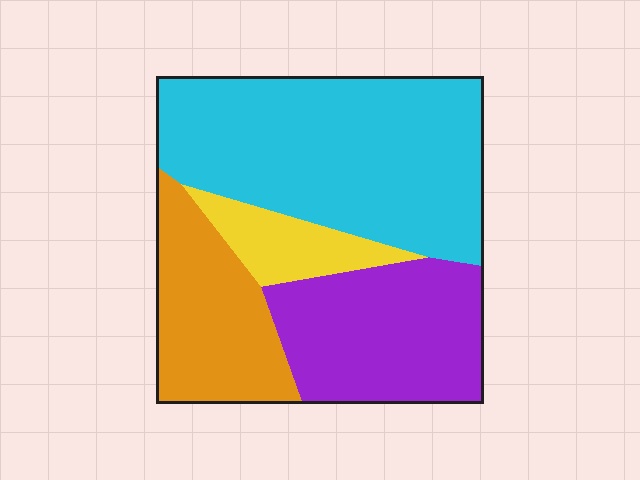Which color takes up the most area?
Cyan, at roughly 45%.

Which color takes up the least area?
Yellow, at roughly 10%.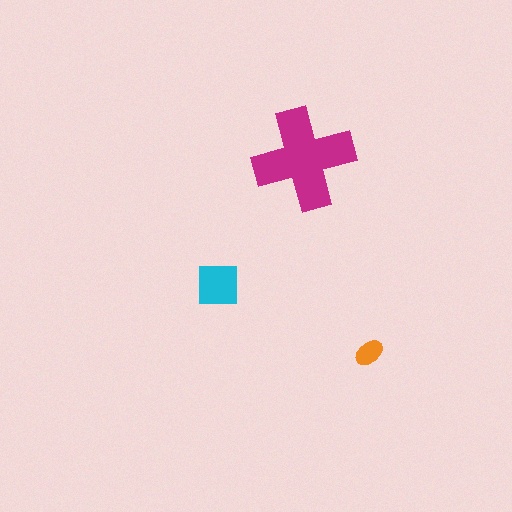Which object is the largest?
The magenta cross.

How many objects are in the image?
There are 3 objects in the image.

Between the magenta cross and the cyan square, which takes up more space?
The magenta cross.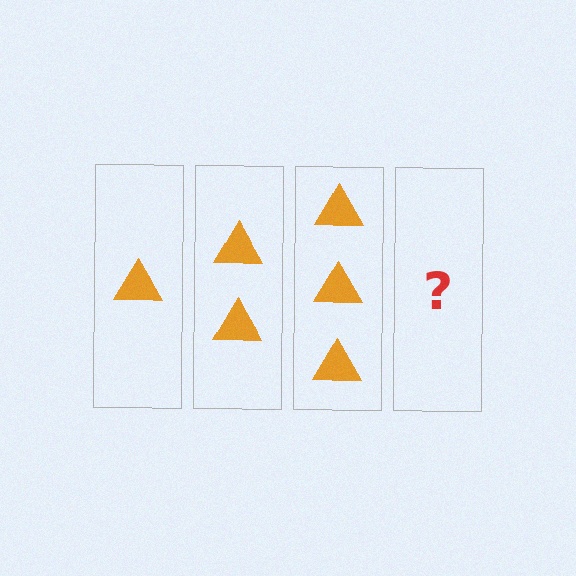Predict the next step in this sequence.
The next step is 4 triangles.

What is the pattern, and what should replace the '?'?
The pattern is that each step adds one more triangle. The '?' should be 4 triangles.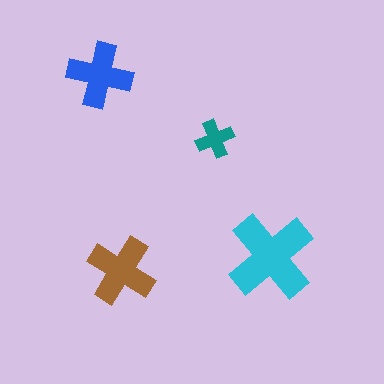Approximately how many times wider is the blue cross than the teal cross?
About 1.5 times wider.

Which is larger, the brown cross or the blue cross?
The brown one.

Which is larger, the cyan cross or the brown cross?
The cyan one.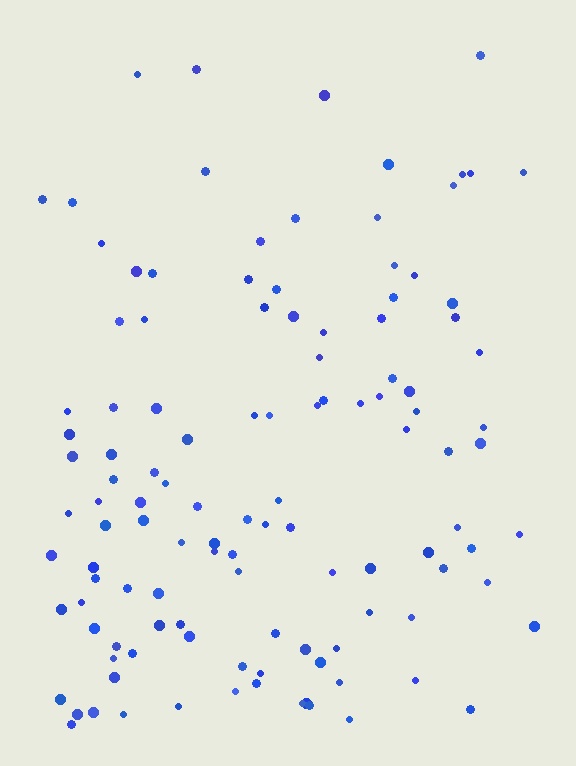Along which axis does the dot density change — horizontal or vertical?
Vertical.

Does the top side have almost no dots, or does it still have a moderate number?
Still a moderate number, just noticeably fewer than the bottom.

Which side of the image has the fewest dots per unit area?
The top.